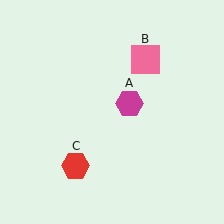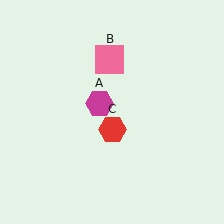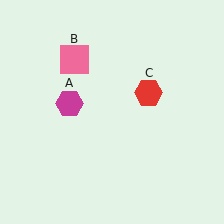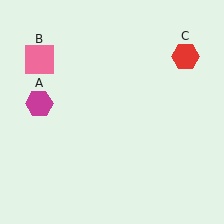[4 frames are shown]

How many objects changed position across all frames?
3 objects changed position: magenta hexagon (object A), pink square (object B), red hexagon (object C).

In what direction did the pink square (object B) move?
The pink square (object B) moved left.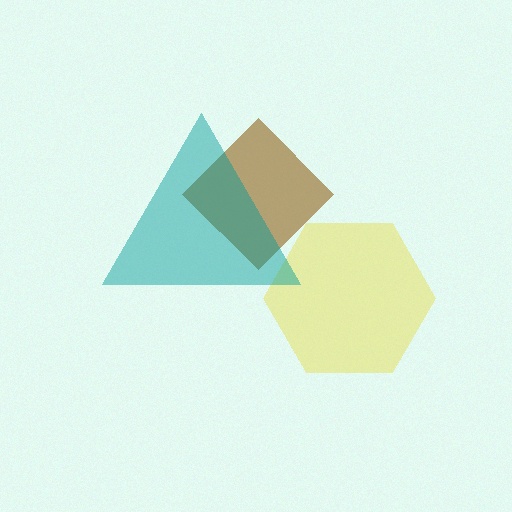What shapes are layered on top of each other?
The layered shapes are: a yellow hexagon, a brown diamond, a teal triangle.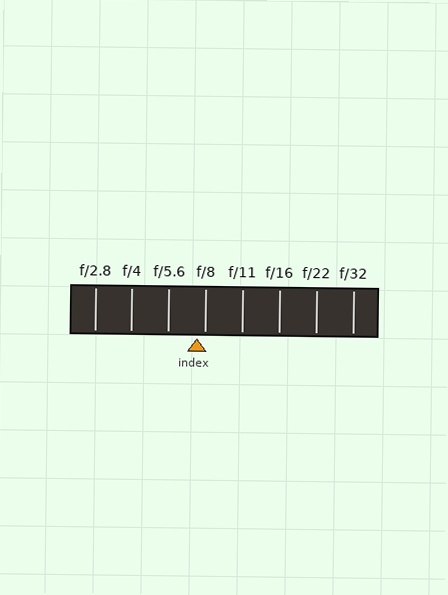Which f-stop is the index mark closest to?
The index mark is closest to f/8.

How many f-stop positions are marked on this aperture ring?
There are 8 f-stop positions marked.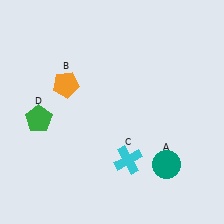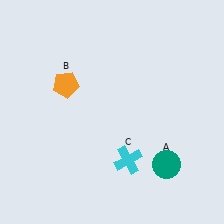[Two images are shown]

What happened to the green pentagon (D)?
The green pentagon (D) was removed in Image 2. It was in the bottom-left area of Image 1.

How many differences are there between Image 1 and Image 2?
There is 1 difference between the two images.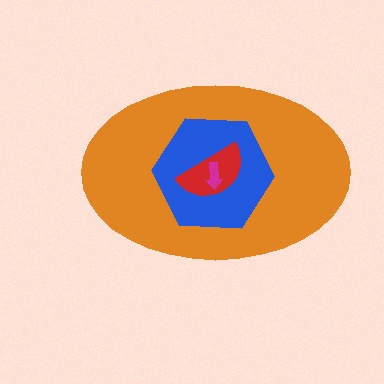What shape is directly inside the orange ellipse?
The blue hexagon.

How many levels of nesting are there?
4.